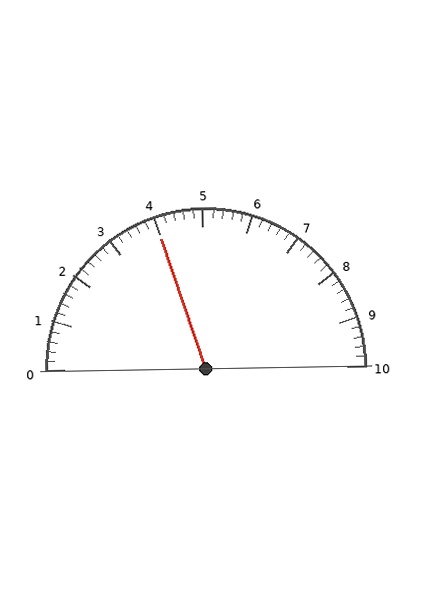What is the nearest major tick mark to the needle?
The nearest major tick mark is 4.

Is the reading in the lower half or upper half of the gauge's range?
The reading is in the lower half of the range (0 to 10).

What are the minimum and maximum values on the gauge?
The gauge ranges from 0 to 10.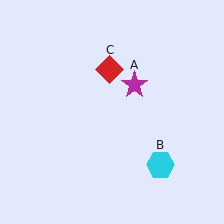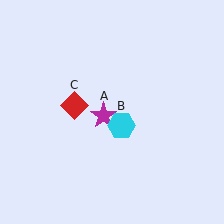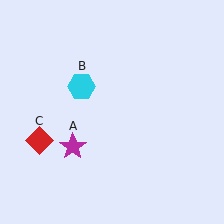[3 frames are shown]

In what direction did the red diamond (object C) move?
The red diamond (object C) moved down and to the left.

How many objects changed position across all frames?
3 objects changed position: magenta star (object A), cyan hexagon (object B), red diamond (object C).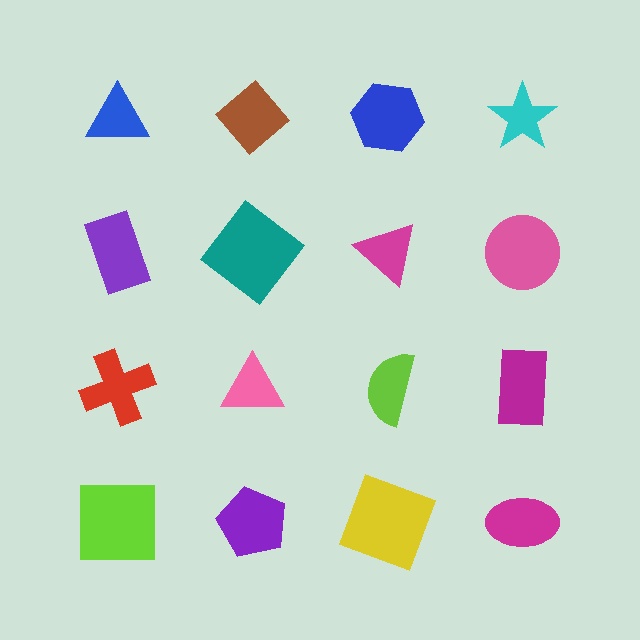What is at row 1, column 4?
A cyan star.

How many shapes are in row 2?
4 shapes.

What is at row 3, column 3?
A lime semicircle.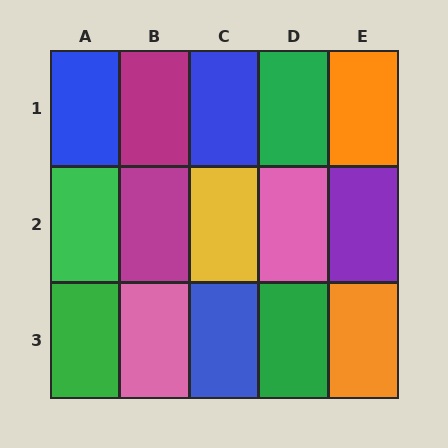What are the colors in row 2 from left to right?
Green, magenta, yellow, pink, purple.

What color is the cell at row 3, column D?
Green.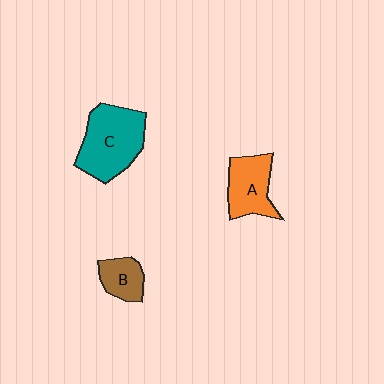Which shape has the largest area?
Shape C (teal).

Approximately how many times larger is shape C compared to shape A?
Approximately 1.5 times.